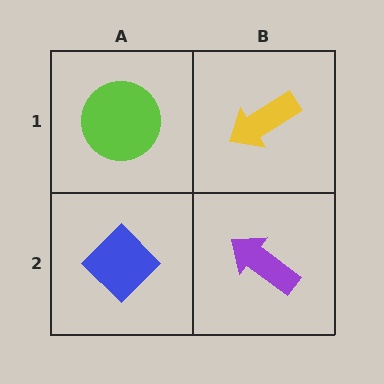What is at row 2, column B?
A purple arrow.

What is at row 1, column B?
A yellow arrow.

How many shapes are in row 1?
2 shapes.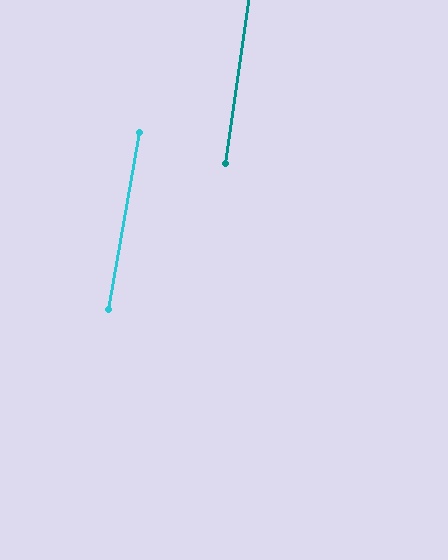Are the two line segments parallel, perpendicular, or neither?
Parallel — their directions differ by only 1.7°.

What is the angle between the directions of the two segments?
Approximately 2 degrees.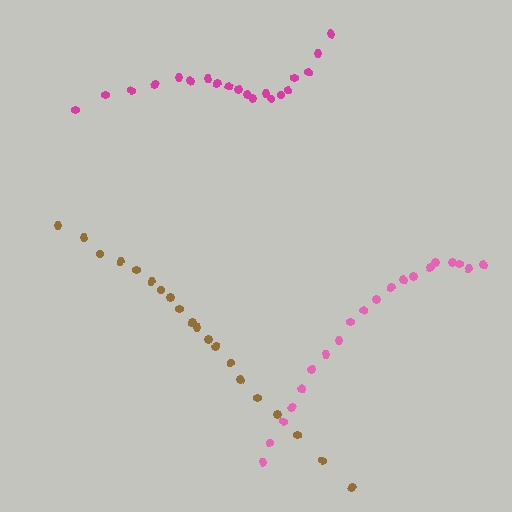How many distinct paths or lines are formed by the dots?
There are 3 distinct paths.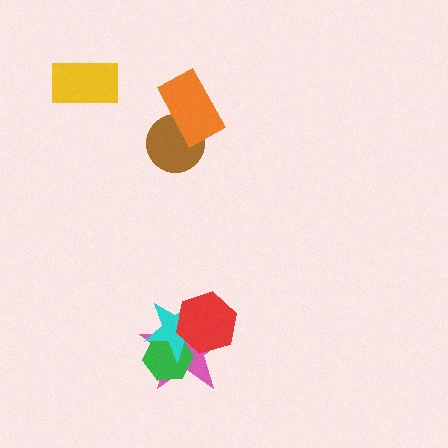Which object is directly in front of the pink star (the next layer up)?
The green hexagon is directly in front of the pink star.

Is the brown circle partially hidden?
Yes, it is partially covered by another shape.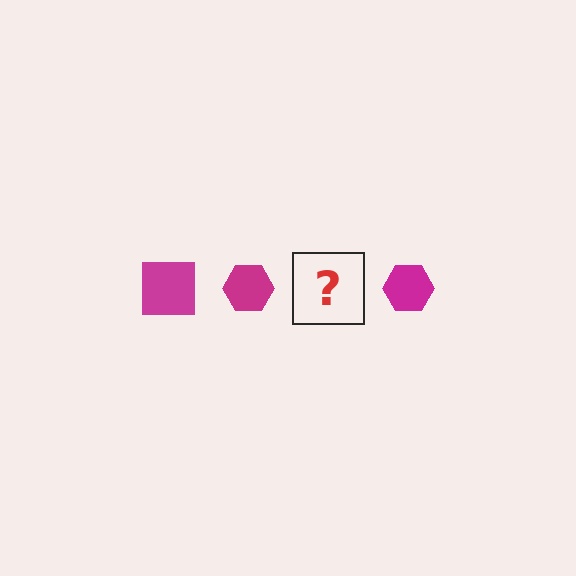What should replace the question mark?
The question mark should be replaced with a magenta square.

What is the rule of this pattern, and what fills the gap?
The rule is that the pattern cycles through square, hexagon shapes in magenta. The gap should be filled with a magenta square.